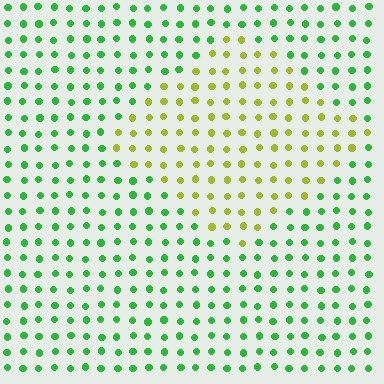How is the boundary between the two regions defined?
The boundary is defined purely by a slight shift in hue (about 56 degrees). Spacing, size, and orientation are identical on both sides.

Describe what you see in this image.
The image is filled with small green elements in a uniform arrangement. A diamond-shaped region is visible where the elements are tinted to a slightly different hue, forming a subtle color boundary.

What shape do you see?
I see a diamond.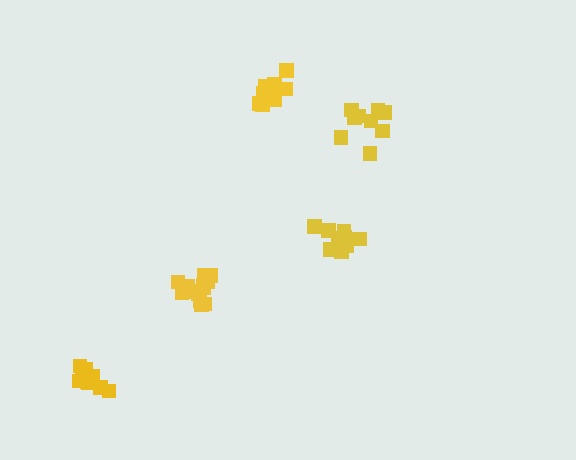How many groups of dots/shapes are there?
There are 5 groups.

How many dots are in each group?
Group 1: 9 dots, Group 2: 13 dots, Group 3: 9 dots, Group 4: 10 dots, Group 5: 10 dots (51 total).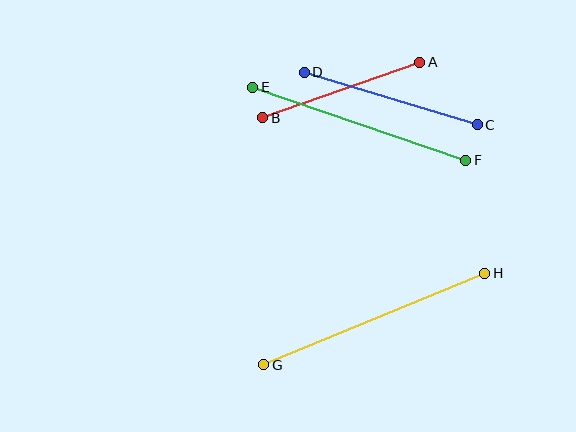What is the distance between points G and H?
The distance is approximately 239 pixels.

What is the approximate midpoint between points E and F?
The midpoint is at approximately (359, 124) pixels.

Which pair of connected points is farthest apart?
Points G and H are farthest apart.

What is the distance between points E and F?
The distance is approximately 225 pixels.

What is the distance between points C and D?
The distance is approximately 181 pixels.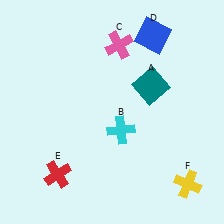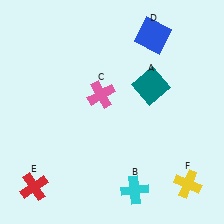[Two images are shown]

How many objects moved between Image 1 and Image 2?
3 objects moved between the two images.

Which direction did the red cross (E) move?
The red cross (E) moved left.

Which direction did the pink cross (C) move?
The pink cross (C) moved down.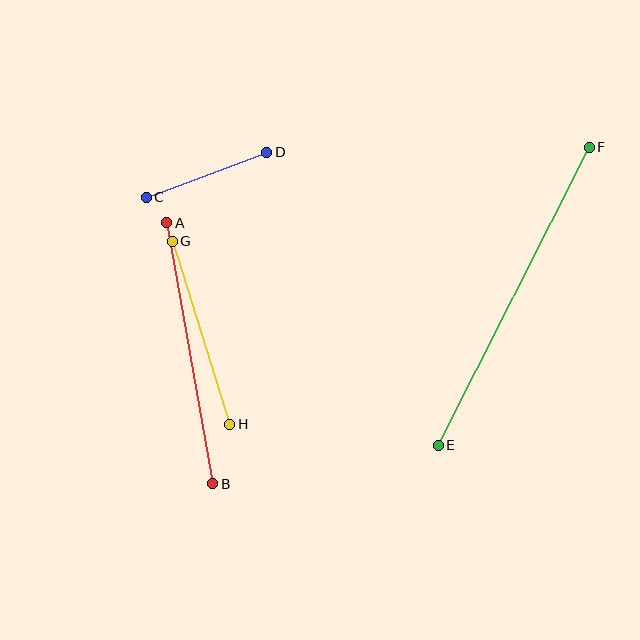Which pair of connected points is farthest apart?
Points E and F are farthest apart.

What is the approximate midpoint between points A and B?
The midpoint is at approximately (190, 353) pixels.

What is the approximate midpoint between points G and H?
The midpoint is at approximately (201, 333) pixels.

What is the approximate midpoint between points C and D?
The midpoint is at approximately (207, 175) pixels.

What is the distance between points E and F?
The distance is approximately 334 pixels.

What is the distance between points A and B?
The distance is approximately 265 pixels.